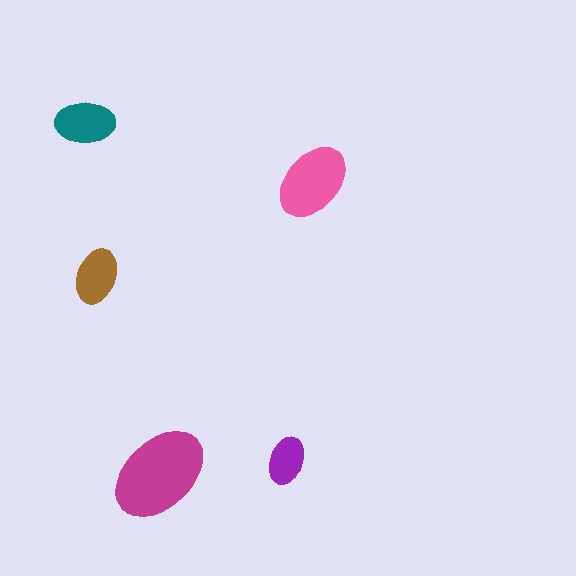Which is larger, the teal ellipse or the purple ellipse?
The teal one.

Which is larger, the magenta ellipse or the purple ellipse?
The magenta one.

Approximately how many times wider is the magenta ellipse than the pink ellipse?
About 1.5 times wider.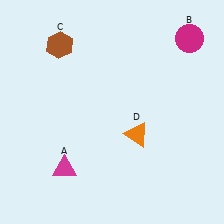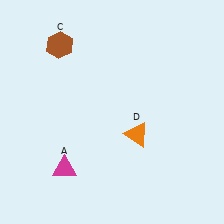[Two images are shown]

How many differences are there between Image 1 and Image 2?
There is 1 difference between the two images.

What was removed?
The magenta circle (B) was removed in Image 2.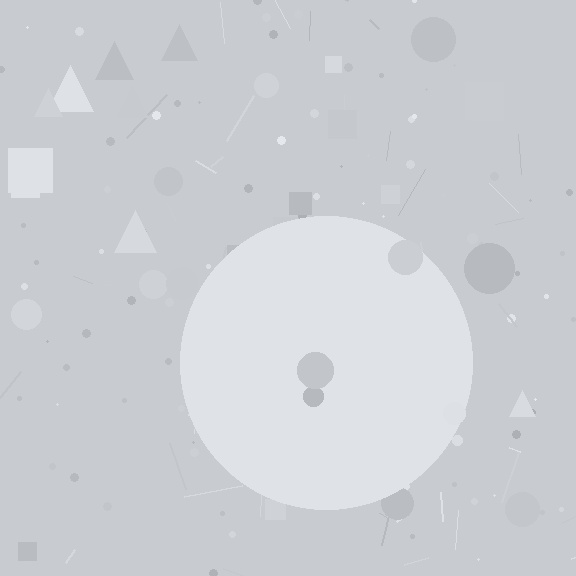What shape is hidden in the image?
A circle is hidden in the image.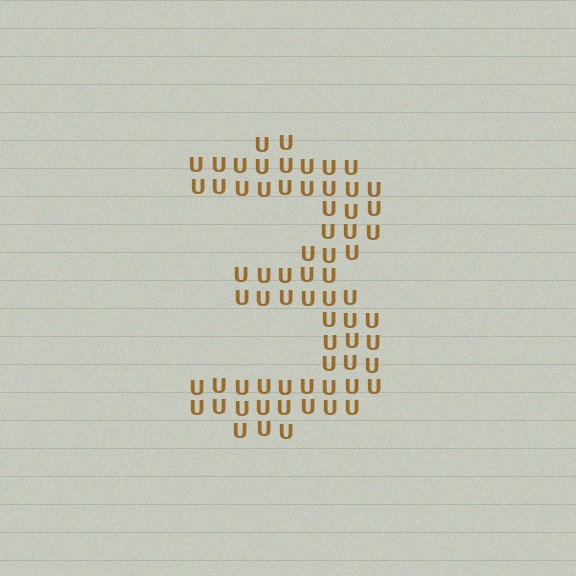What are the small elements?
The small elements are letter U's.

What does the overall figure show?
The overall figure shows the digit 3.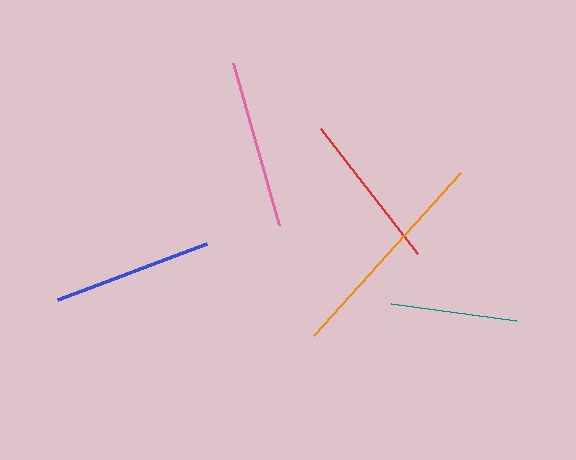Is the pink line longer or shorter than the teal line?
The pink line is longer than the teal line.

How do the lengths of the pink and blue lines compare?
The pink and blue lines are approximately the same length.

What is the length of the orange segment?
The orange segment is approximately 219 pixels long.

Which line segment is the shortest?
The teal line is the shortest at approximately 126 pixels.